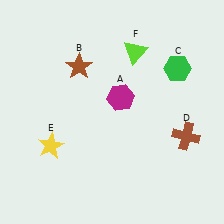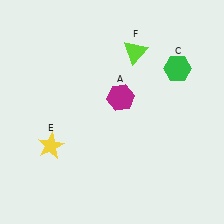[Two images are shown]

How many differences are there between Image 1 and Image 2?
There are 2 differences between the two images.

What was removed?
The brown cross (D), the brown star (B) were removed in Image 2.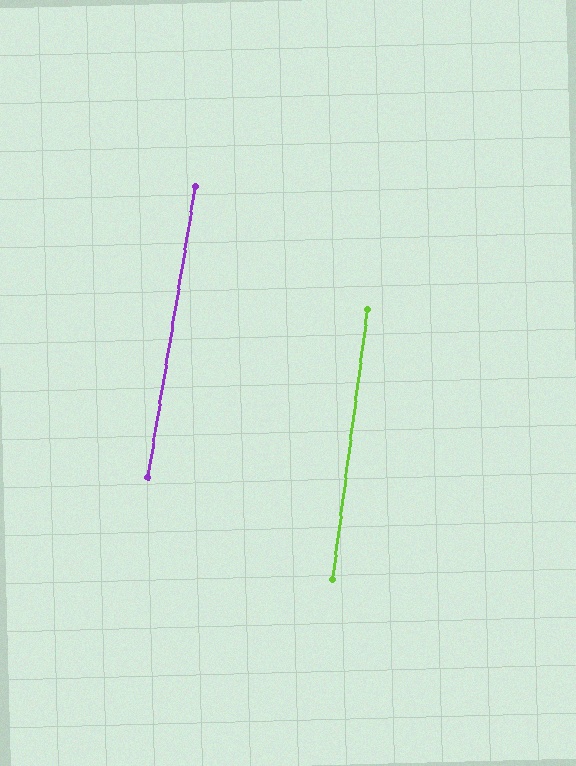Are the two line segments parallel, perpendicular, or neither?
Parallel — their directions differ by only 2.0°.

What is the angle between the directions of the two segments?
Approximately 2 degrees.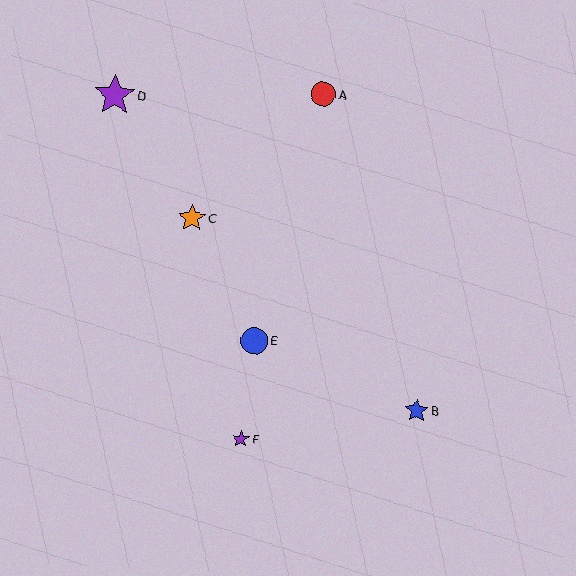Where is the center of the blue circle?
The center of the blue circle is at (254, 341).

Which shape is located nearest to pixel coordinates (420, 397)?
The blue star (labeled B) at (417, 410) is nearest to that location.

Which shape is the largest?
The purple star (labeled D) is the largest.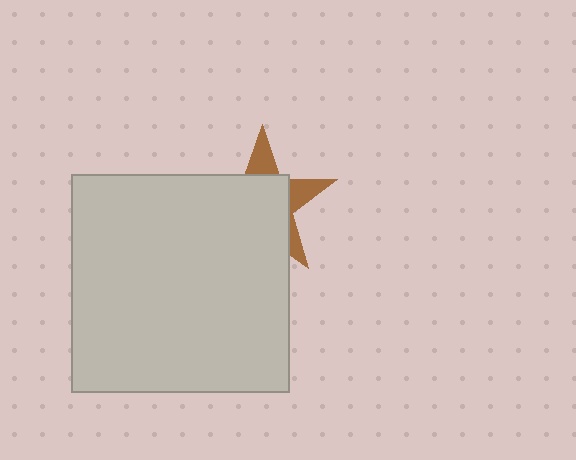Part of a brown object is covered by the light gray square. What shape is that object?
It is a star.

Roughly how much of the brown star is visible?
A small part of it is visible (roughly 30%).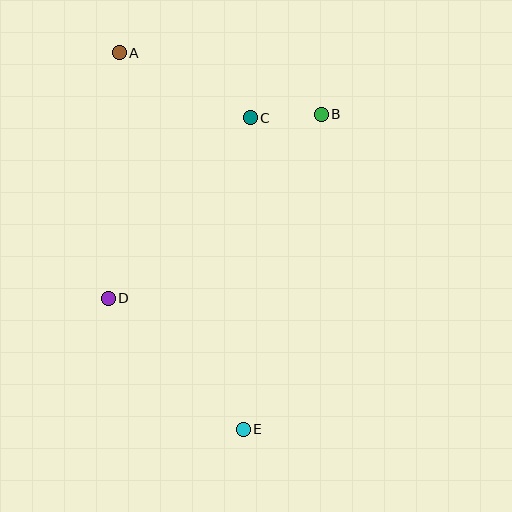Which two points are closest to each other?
Points B and C are closest to each other.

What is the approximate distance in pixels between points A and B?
The distance between A and B is approximately 211 pixels.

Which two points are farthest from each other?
Points A and E are farthest from each other.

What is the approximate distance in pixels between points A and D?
The distance between A and D is approximately 246 pixels.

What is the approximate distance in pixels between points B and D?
The distance between B and D is approximately 281 pixels.